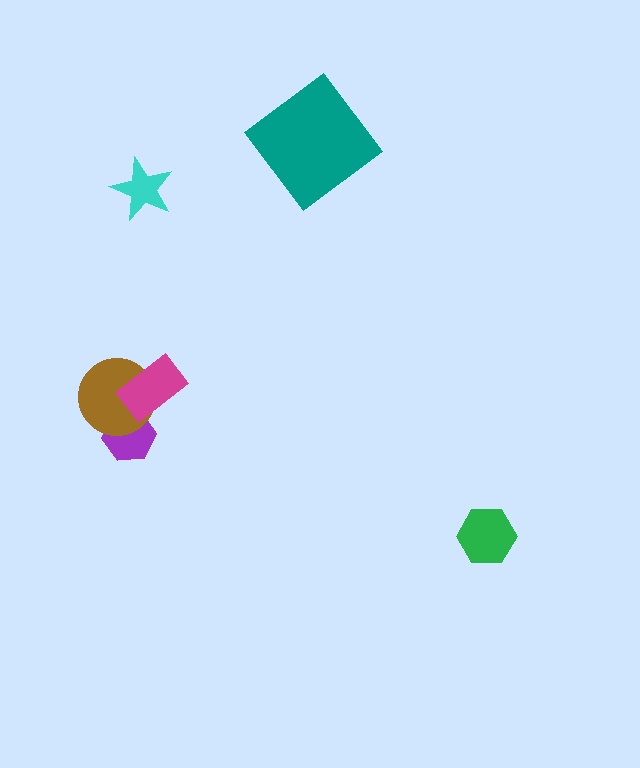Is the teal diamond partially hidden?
No, no other shape covers it.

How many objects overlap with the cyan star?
0 objects overlap with the cyan star.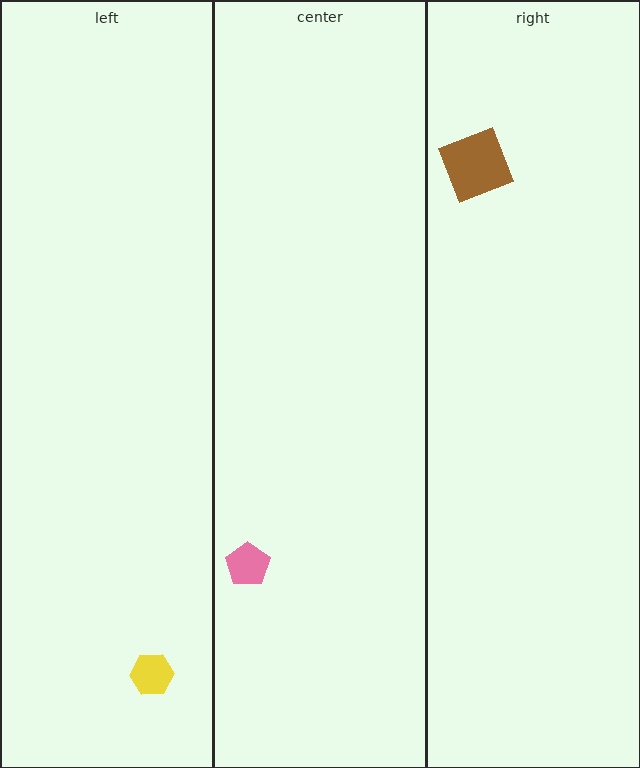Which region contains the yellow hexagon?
The left region.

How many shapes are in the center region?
1.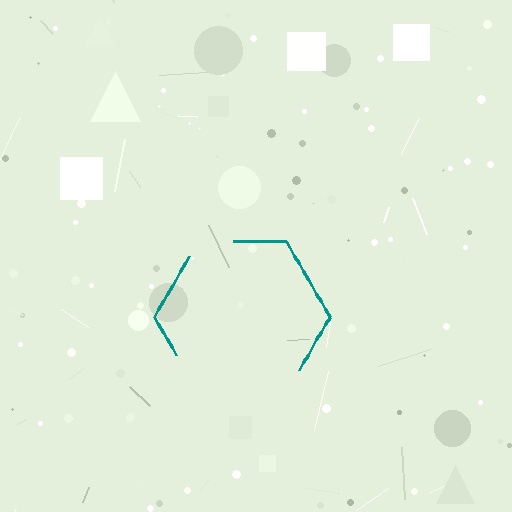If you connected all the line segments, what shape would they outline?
They would outline a hexagon.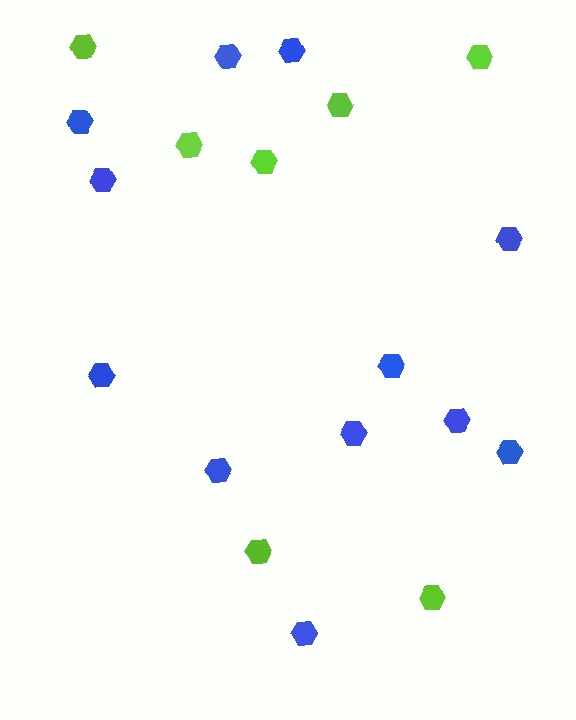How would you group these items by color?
There are 2 groups: one group of blue hexagons (12) and one group of lime hexagons (7).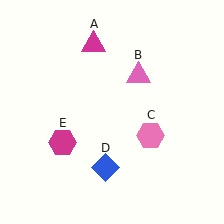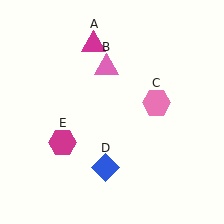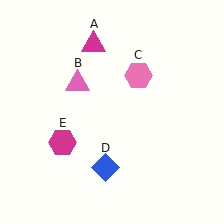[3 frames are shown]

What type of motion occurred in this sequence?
The pink triangle (object B), pink hexagon (object C) rotated counterclockwise around the center of the scene.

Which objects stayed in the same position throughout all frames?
Magenta triangle (object A) and blue diamond (object D) and magenta hexagon (object E) remained stationary.